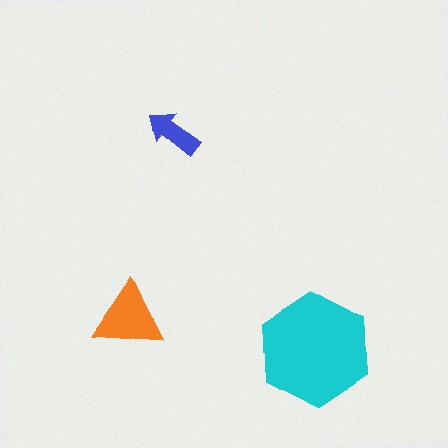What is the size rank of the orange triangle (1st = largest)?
2nd.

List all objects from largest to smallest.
The cyan hexagon, the orange triangle, the blue arrow.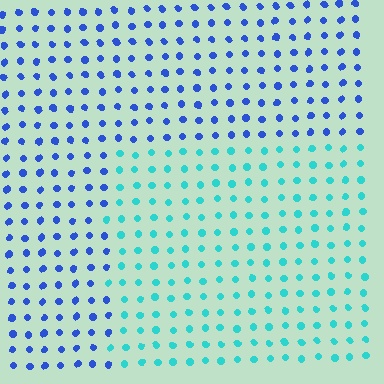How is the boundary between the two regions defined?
The boundary is defined purely by a slight shift in hue (about 49 degrees). Spacing, size, and orientation are identical on both sides.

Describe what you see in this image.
The image is filled with small blue elements in a uniform arrangement. A rectangle-shaped region is visible where the elements are tinted to a slightly different hue, forming a subtle color boundary.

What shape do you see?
I see a rectangle.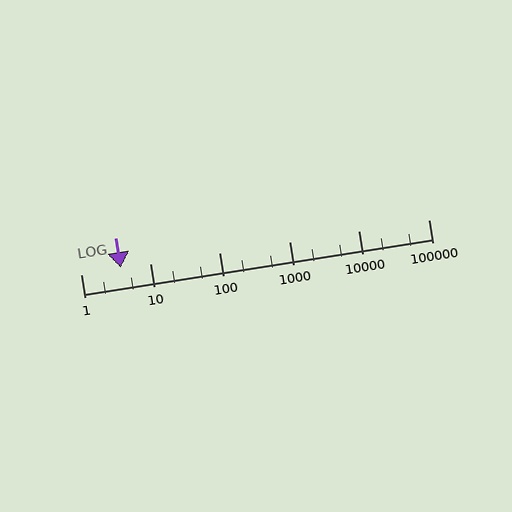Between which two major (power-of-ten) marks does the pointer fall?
The pointer is between 1 and 10.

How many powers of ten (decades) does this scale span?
The scale spans 5 decades, from 1 to 100000.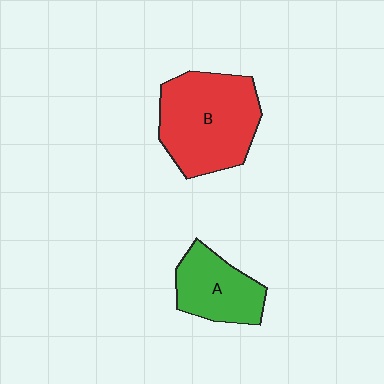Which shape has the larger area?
Shape B (red).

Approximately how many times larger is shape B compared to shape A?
Approximately 1.7 times.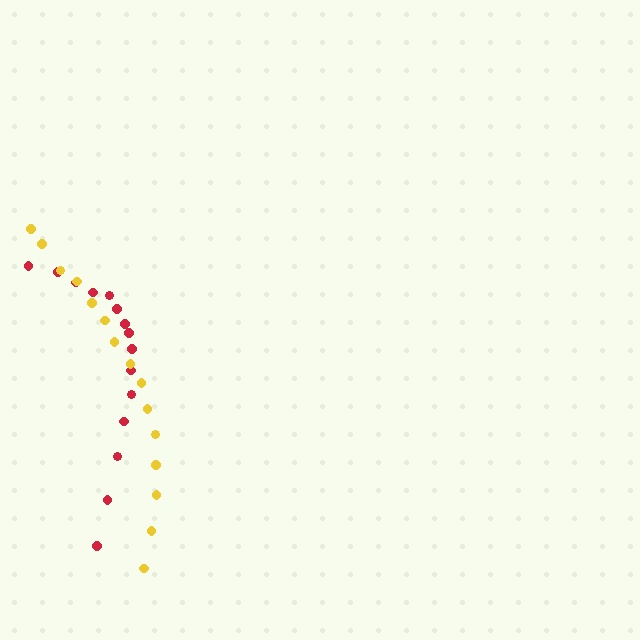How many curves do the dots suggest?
There are 2 distinct paths.